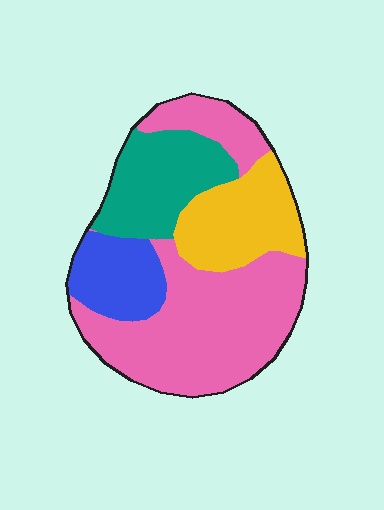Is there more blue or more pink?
Pink.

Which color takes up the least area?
Blue, at roughly 15%.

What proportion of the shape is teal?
Teal takes up about one fifth (1/5) of the shape.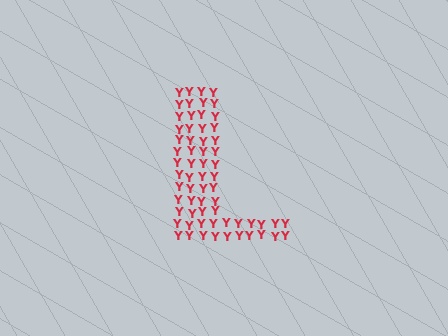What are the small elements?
The small elements are letter Y's.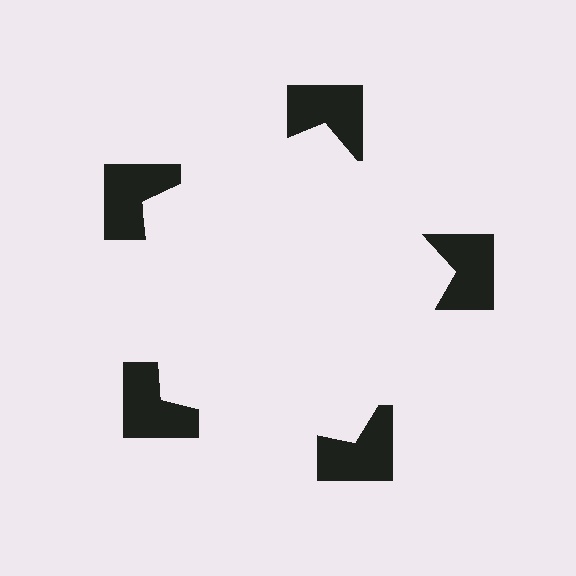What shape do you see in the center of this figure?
An illusory pentagon — its edges are inferred from the aligned wedge cuts in the notched squares, not physically drawn.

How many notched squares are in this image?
There are 5 — one at each vertex of the illusory pentagon.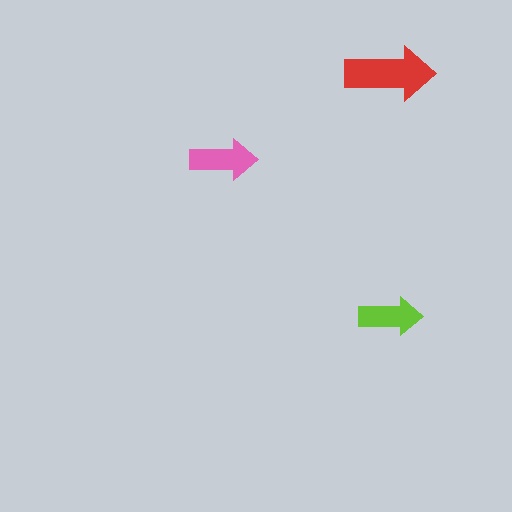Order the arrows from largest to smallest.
the red one, the pink one, the lime one.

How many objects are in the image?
There are 3 objects in the image.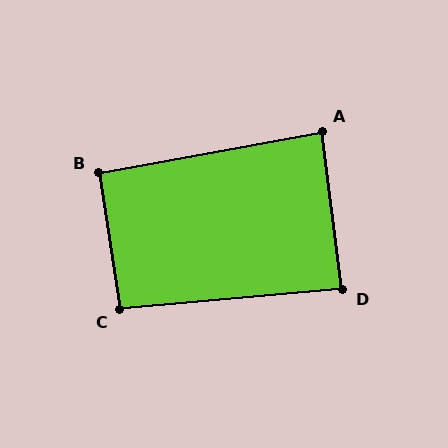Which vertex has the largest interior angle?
C, at approximately 93 degrees.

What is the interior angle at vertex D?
Approximately 88 degrees (approximately right).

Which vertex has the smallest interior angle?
A, at approximately 87 degrees.